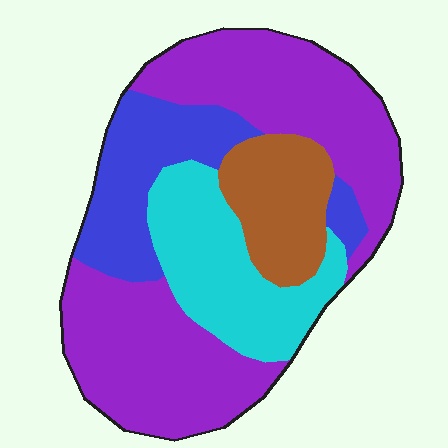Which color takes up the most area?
Purple, at roughly 50%.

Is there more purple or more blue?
Purple.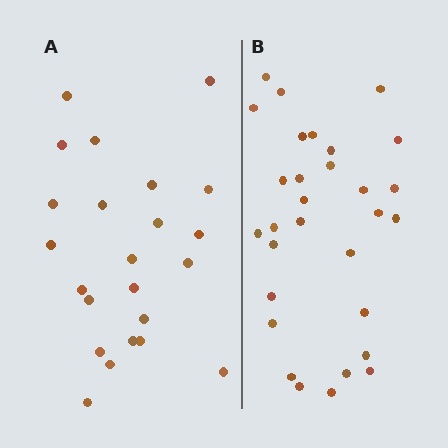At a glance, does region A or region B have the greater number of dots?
Region B (the right region) has more dots.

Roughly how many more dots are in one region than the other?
Region B has roughly 8 or so more dots than region A.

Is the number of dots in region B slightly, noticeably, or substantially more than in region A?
Region B has noticeably more, but not dramatically so. The ratio is roughly 1.3 to 1.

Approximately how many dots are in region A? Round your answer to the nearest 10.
About 20 dots. (The exact count is 23, which rounds to 20.)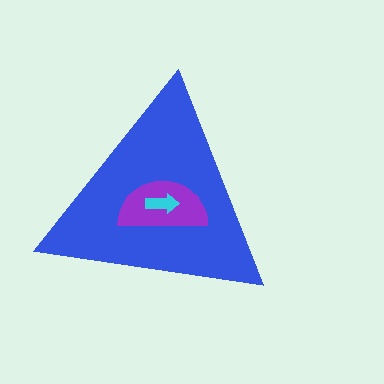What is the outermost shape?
The blue triangle.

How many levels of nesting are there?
3.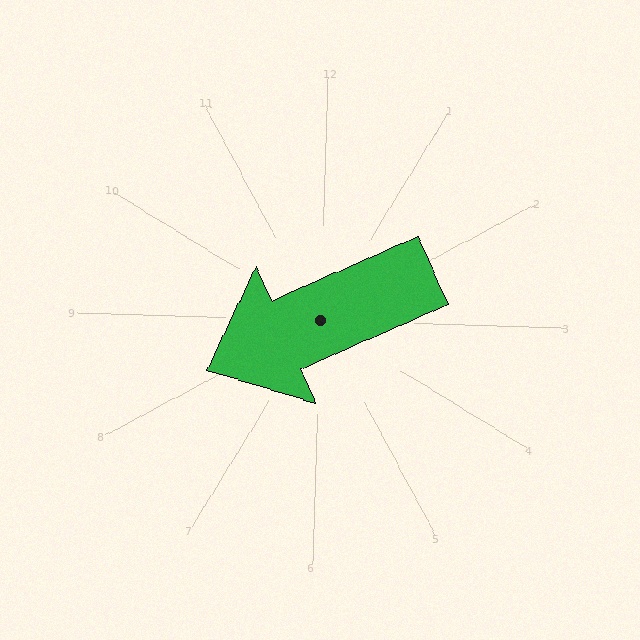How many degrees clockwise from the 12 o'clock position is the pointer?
Approximately 244 degrees.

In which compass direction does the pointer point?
Southwest.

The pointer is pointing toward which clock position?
Roughly 8 o'clock.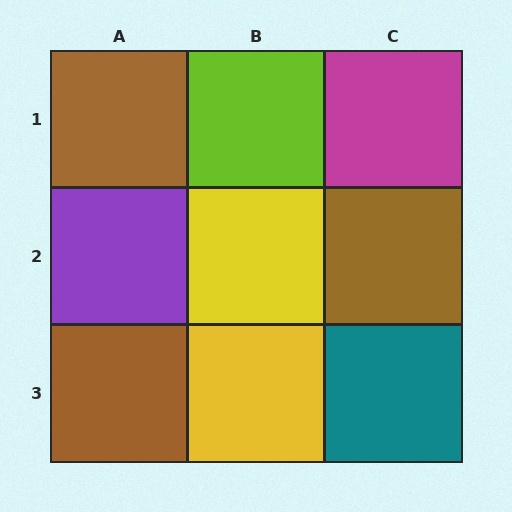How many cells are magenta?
1 cell is magenta.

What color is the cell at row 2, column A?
Purple.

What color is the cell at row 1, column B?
Lime.